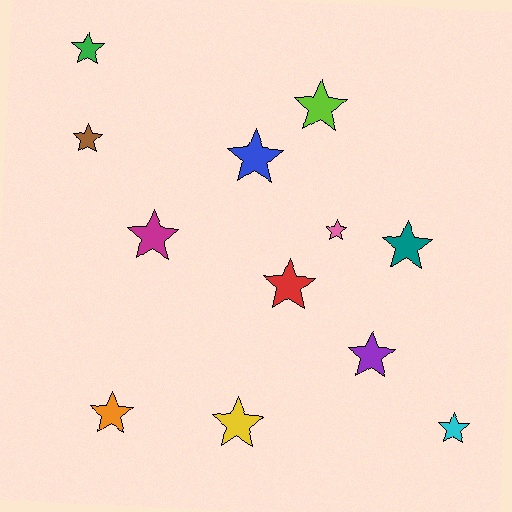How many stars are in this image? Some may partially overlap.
There are 12 stars.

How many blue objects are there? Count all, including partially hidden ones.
There is 1 blue object.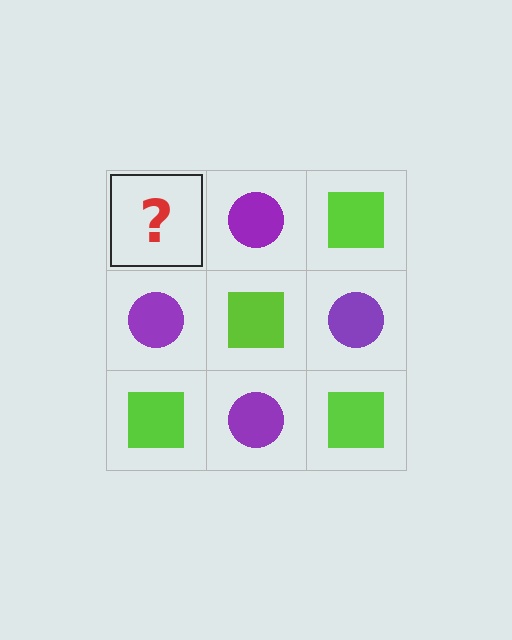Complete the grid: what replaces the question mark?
The question mark should be replaced with a lime square.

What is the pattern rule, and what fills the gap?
The rule is that it alternates lime square and purple circle in a checkerboard pattern. The gap should be filled with a lime square.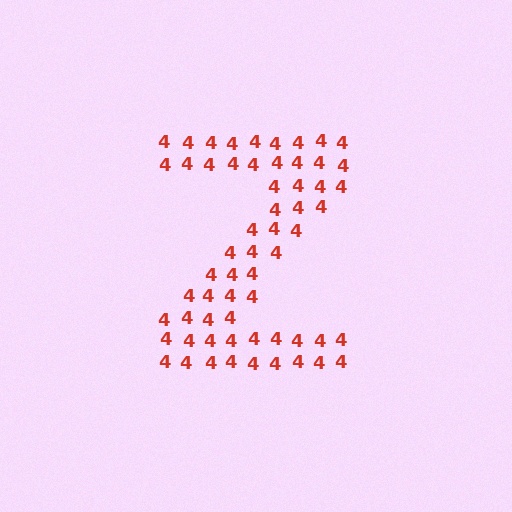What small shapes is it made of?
It is made of small digit 4's.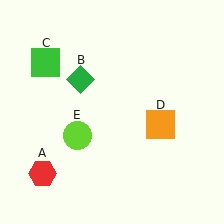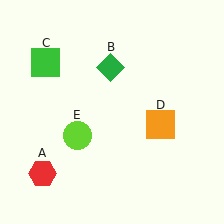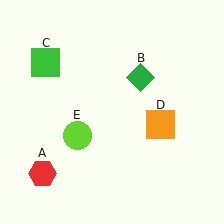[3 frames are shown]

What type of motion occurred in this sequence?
The green diamond (object B) rotated clockwise around the center of the scene.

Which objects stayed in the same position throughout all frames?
Red hexagon (object A) and green square (object C) and orange square (object D) and lime circle (object E) remained stationary.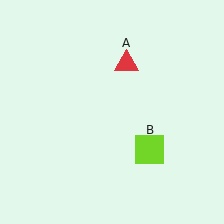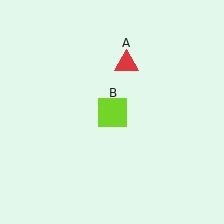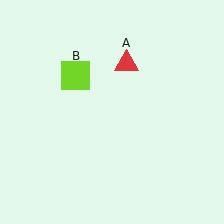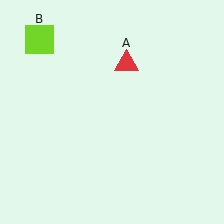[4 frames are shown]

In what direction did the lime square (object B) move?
The lime square (object B) moved up and to the left.